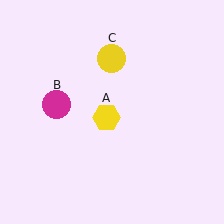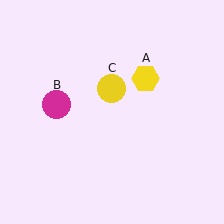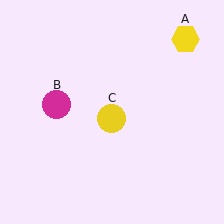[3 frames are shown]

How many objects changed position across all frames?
2 objects changed position: yellow hexagon (object A), yellow circle (object C).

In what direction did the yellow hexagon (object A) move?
The yellow hexagon (object A) moved up and to the right.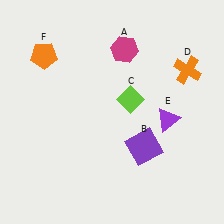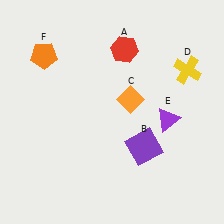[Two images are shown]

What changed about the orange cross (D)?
In Image 1, D is orange. In Image 2, it changed to yellow.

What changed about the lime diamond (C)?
In Image 1, C is lime. In Image 2, it changed to orange.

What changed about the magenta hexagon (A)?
In Image 1, A is magenta. In Image 2, it changed to red.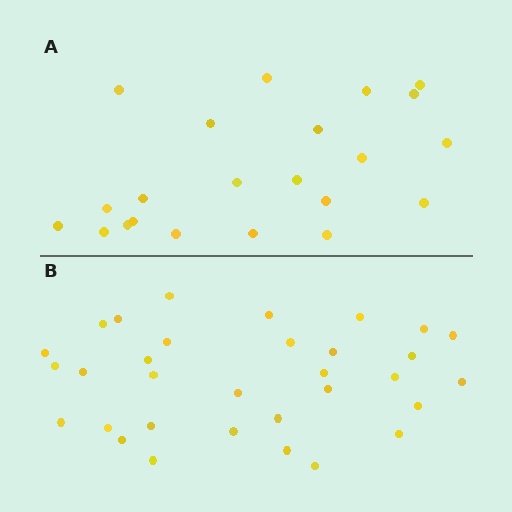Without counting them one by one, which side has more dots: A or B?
Region B (the bottom region) has more dots.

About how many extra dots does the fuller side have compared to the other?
Region B has roughly 10 or so more dots than region A.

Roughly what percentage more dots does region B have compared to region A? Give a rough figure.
About 45% more.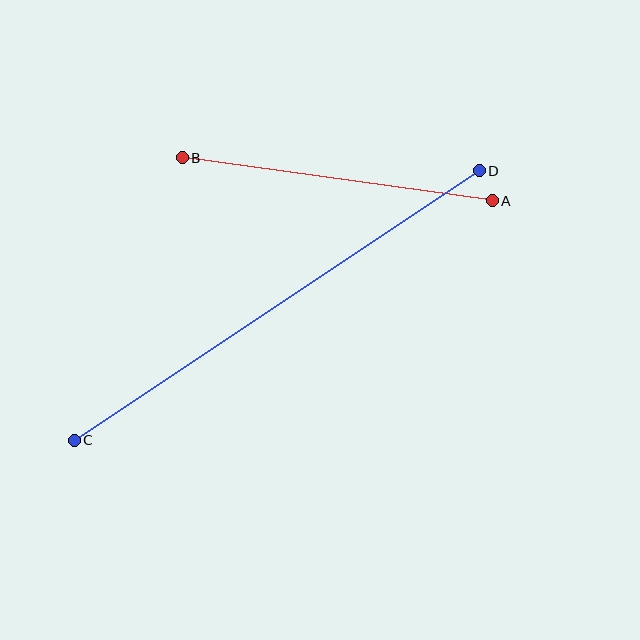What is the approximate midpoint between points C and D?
The midpoint is at approximately (277, 305) pixels.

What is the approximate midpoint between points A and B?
The midpoint is at approximately (337, 179) pixels.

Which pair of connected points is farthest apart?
Points C and D are farthest apart.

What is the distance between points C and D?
The distance is approximately 486 pixels.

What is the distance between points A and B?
The distance is approximately 313 pixels.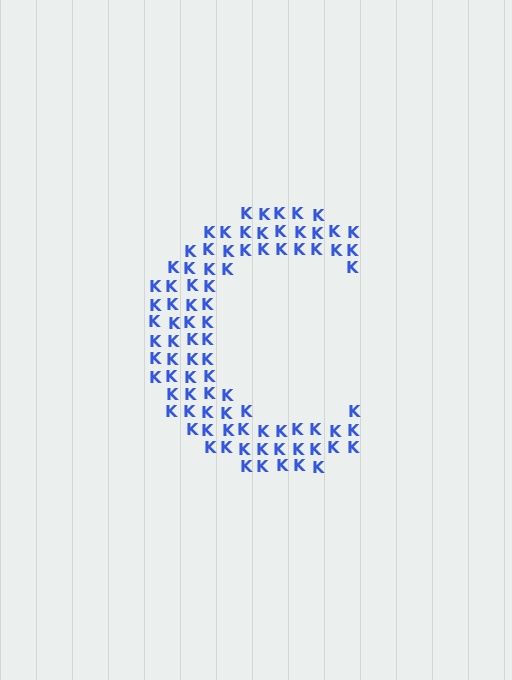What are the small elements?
The small elements are letter K's.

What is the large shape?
The large shape is the letter C.